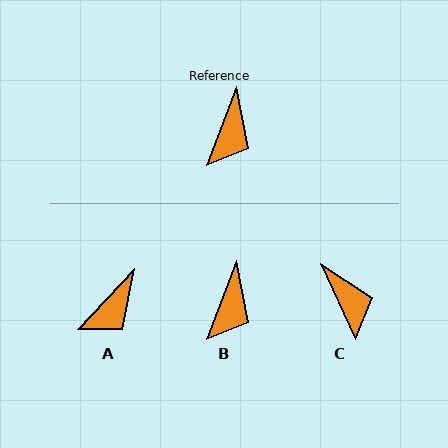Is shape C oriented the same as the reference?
No, it is off by about 46 degrees.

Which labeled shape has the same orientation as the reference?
B.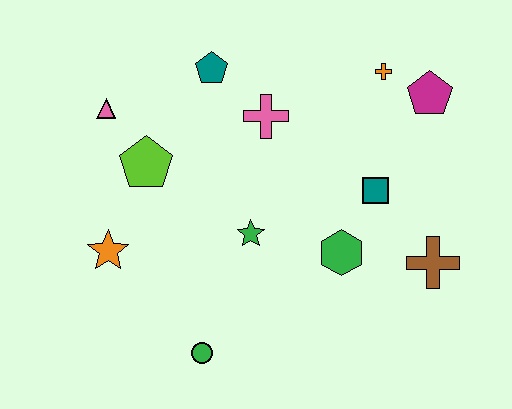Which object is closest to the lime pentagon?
The pink triangle is closest to the lime pentagon.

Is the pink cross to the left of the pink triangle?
No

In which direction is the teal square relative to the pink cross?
The teal square is to the right of the pink cross.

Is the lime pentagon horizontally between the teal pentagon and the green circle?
No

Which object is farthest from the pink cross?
The green circle is farthest from the pink cross.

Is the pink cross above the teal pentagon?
No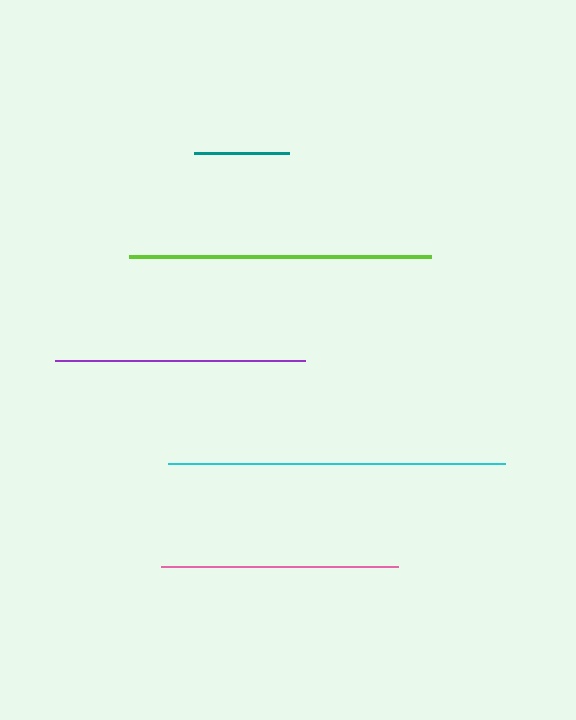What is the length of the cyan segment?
The cyan segment is approximately 337 pixels long.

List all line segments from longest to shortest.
From longest to shortest: cyan, lime, purple, pink, teal.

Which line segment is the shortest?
The teal line is the shortest at approximately 95 pixels.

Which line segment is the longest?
The cyan line is the longest at approximately 337 pixels.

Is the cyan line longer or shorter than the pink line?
The cyan line is longer than the pink line.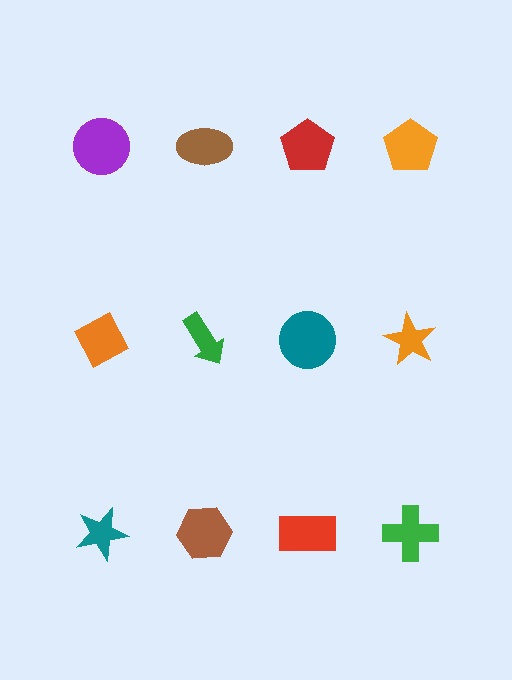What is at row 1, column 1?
A purple circle.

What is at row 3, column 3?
A red rectangle.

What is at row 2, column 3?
A teal circle.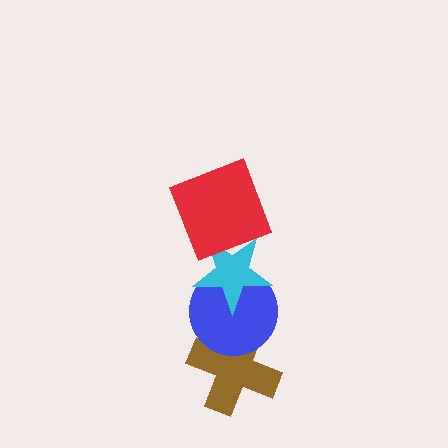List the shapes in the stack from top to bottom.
From top to bottom: the red square, the cyan star, the blue circle, the brown cross.